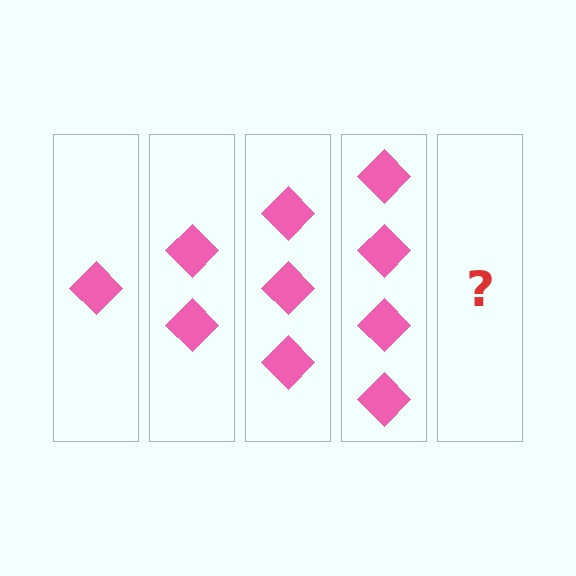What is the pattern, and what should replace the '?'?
The pattern is that each step adds one more diamond. The '?' should be 5 diamonds.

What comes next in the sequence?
The next element should be 5 diamonds.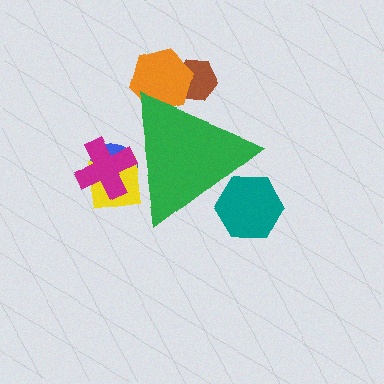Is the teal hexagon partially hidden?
Yes, the teal hexagon is partially hidden behind the green triangle.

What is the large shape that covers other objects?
A green triangle.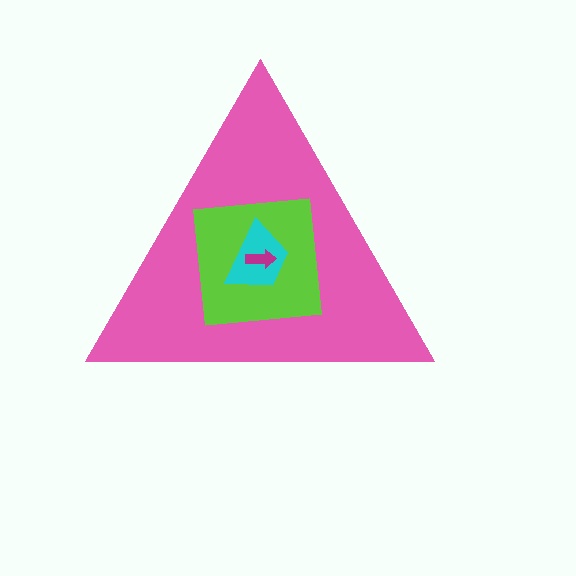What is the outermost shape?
The pink triangle.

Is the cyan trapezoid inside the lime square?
Yes.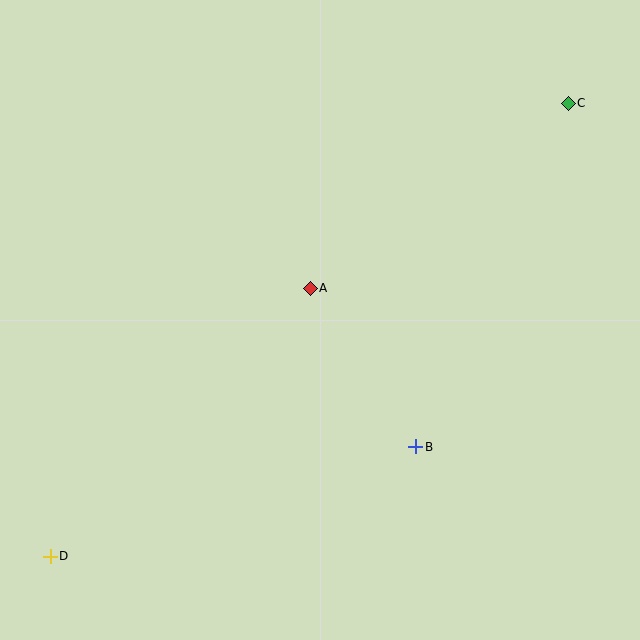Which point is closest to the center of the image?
Point A at (310, 288) is closest to the center.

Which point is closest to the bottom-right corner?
Point B is closest to the bottom-right corner.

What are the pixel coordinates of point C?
Point C is at (568, 103).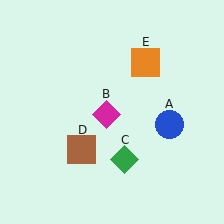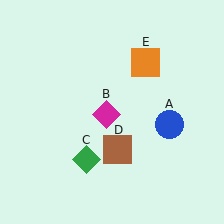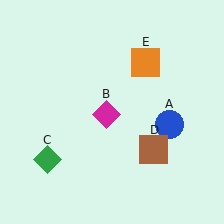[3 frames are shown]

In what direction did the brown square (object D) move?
The brown square (object D) moved right.